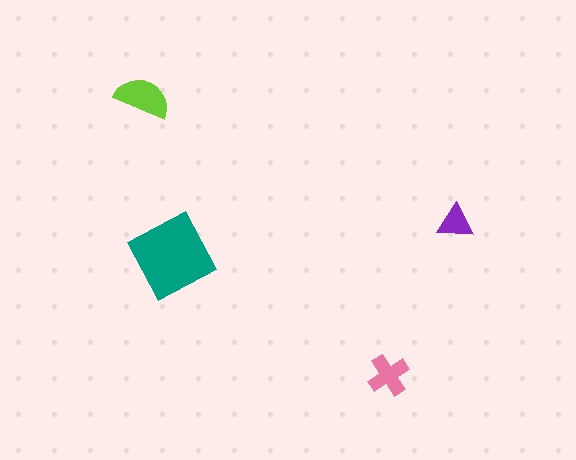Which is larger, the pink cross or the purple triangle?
The pink cross.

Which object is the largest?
The teal square.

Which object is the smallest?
The purple triangle.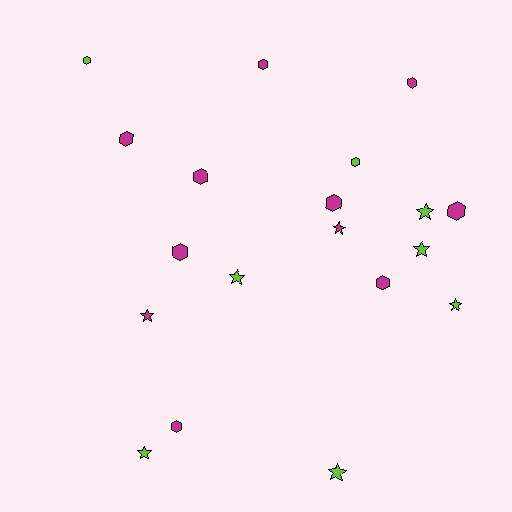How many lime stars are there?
There are 6 lime stars.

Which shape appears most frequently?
Hexagon, with 11 objects.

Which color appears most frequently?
Magenta, with 11 objects.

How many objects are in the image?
There are 19 objects.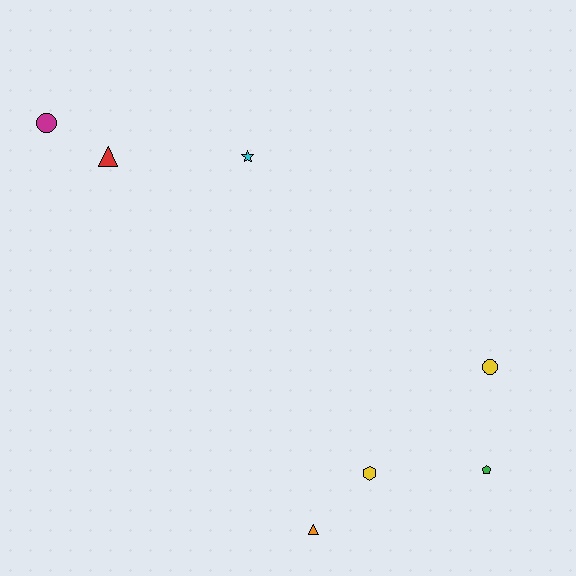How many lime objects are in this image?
There are no lime objects.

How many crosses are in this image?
There are no crosses.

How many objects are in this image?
There are 7 objects.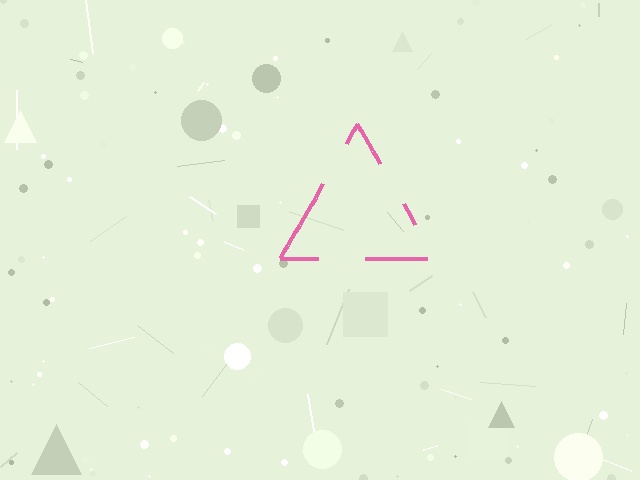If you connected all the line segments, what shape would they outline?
They would outline a triangle.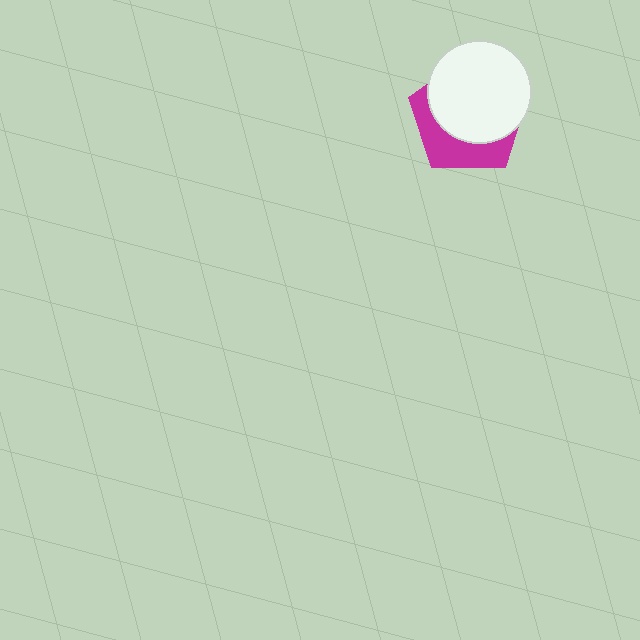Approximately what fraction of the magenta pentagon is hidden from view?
Roughly 64% of the magenta pentagon is hidden behind the white circle.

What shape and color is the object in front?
The object in front is a white circle.